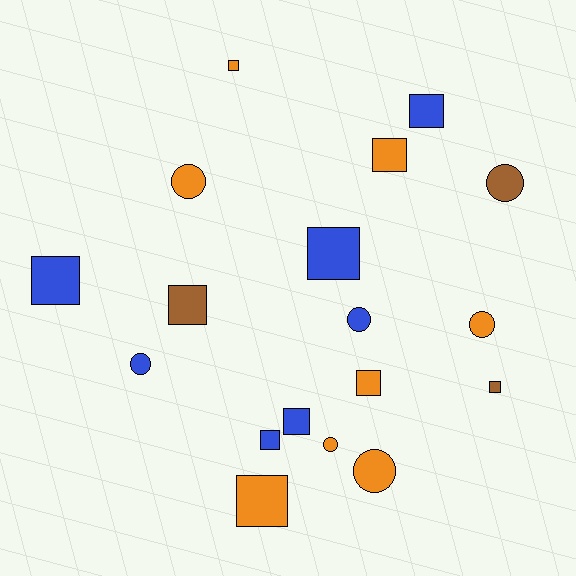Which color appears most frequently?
Orange, with 8 objects.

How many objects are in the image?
There are 18 objects.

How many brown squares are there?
There are 2 brown squares.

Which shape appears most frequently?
Square, with 11 objects.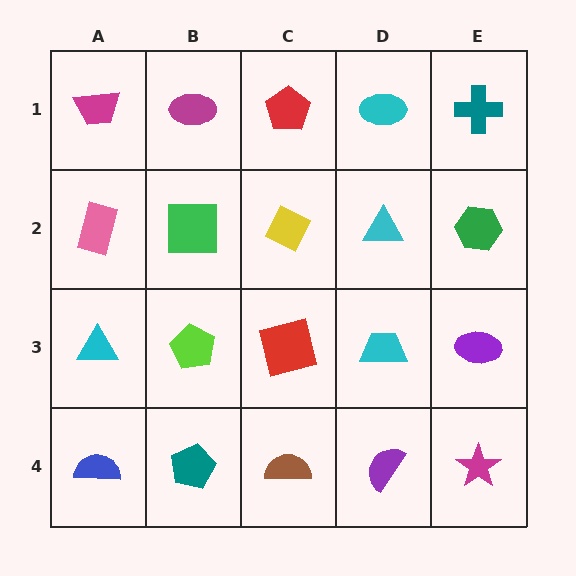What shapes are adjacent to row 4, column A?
A cyan triangle (row 3, column A), a teal pentagon (row 4, column B).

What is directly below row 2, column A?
A cyan triangle.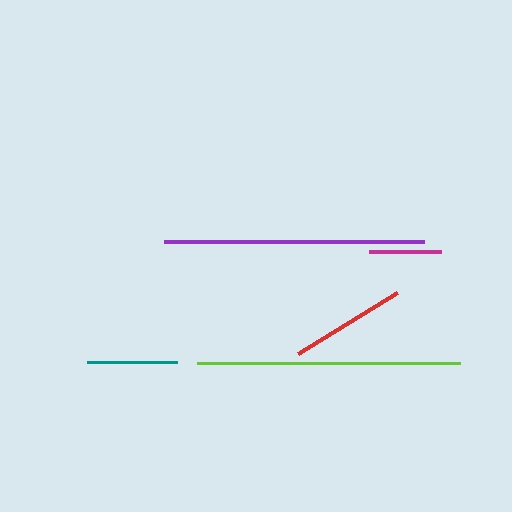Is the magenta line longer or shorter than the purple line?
The purple line is longer than the magenta line.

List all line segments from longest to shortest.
From longest to shortest: lime, purple, red, teal, magenta.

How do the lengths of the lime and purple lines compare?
The lime and purple lines are approximately the same length.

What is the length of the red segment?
The red segment is approximately 117 pixels long.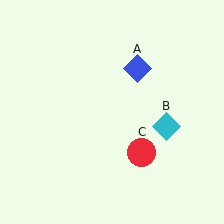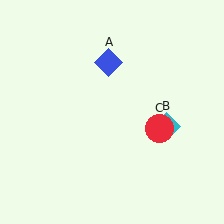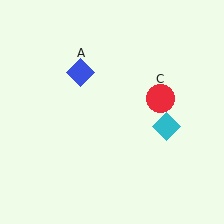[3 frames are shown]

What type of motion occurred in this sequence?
The blue diamond (object A), red circle (object C) rotated counterclockwise around the center of the scene.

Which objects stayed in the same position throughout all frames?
Cyan diamond (object B) remained stationary.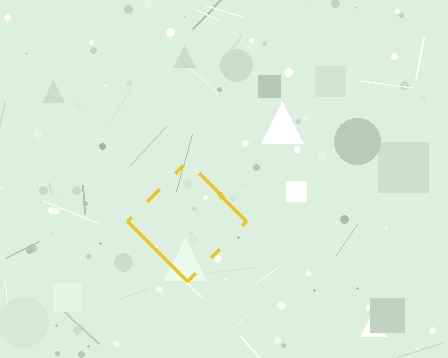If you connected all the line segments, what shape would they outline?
They would outline a diamond.